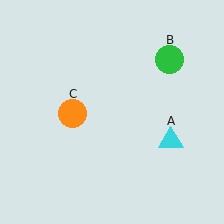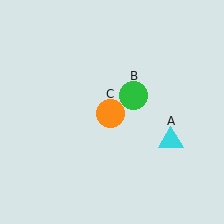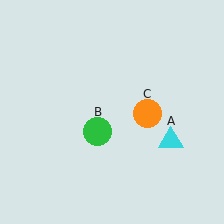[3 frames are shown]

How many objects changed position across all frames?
2 objects changed position: green circle (object B), orange circle (object C).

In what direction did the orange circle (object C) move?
The orange circle (object C) moved right.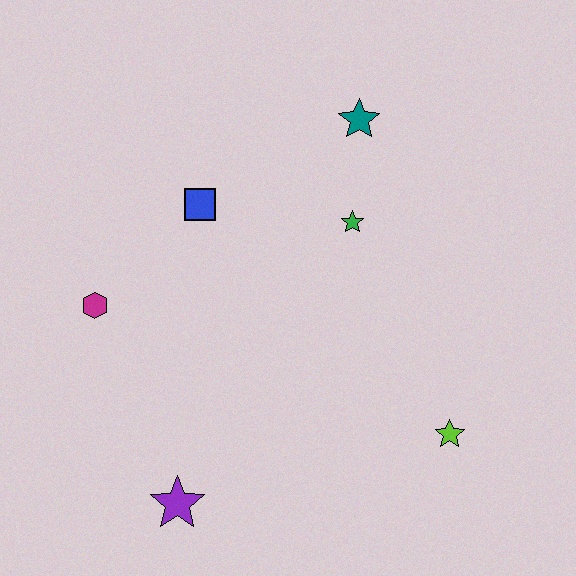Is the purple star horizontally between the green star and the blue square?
No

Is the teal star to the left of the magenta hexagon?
No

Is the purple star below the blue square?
Yes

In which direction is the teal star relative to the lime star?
The teal star is above the lime star.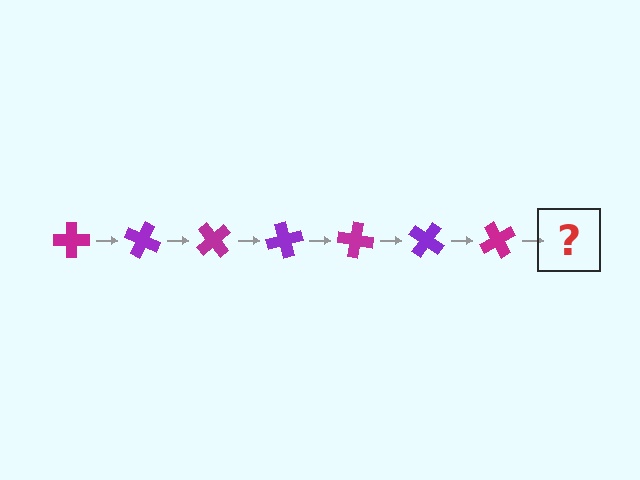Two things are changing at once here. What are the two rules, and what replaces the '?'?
The two rules are that it rotates 25 degrees each step and the color cycles through magenta and purple. The '?' should be a purple cross, rotated 175 degrees from the start.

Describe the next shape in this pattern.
It should be a purple cross, rotated 175 degrees from the start.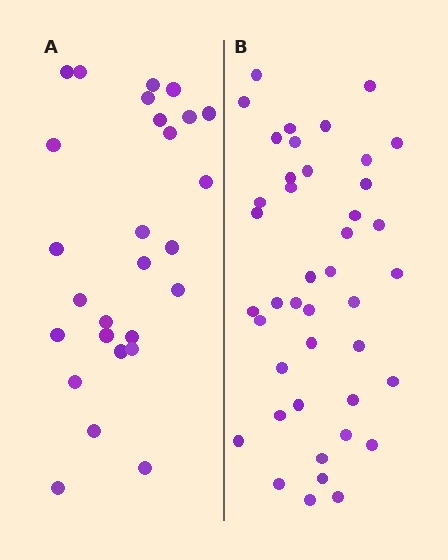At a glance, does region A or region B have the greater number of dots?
Region B (the right region) has more dots.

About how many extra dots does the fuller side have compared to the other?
Region B has approximately 15 more dots than region A.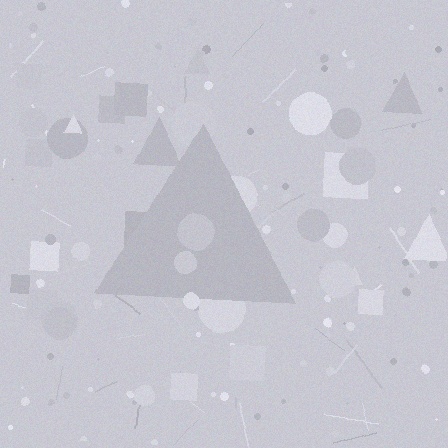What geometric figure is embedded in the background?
A triangle is embedded in the background.